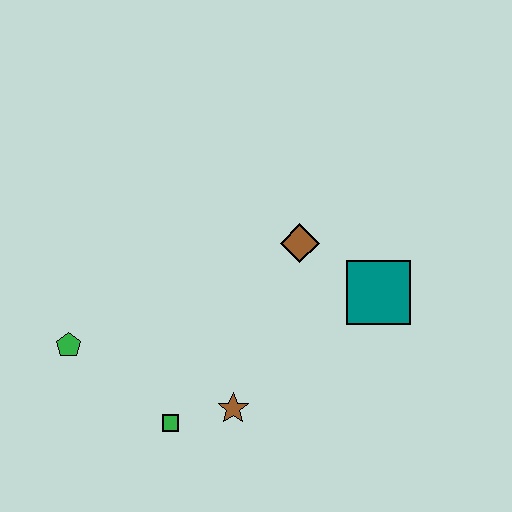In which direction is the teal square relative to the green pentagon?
The teal square is to the right of the green pentagon.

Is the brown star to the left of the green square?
No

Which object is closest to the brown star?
The green square is closest to the brown star.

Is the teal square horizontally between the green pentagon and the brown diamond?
No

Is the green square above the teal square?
No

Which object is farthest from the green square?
The teal square is farthest from the green square.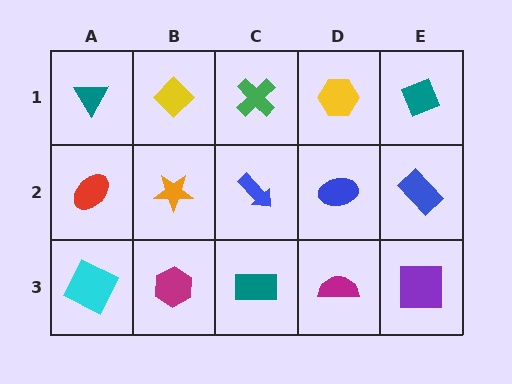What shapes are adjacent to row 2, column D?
A yellow hexagon (row 1, column D), a magenta semicircle (row 3, column D), a blue arrow (row 2, column C), a blue rectangle (row 2, column E).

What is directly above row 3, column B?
An orange star.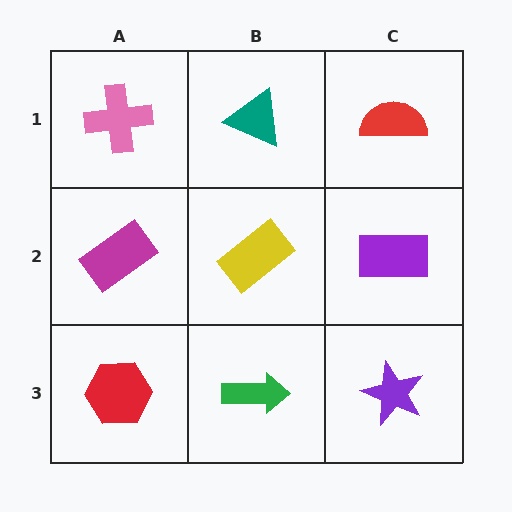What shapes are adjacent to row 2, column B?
A teal triangle (row 1, column B), a green arrow (row 3, column B), a magenta rectangle (row 2, column A), a purple rectangle (row 2, column C).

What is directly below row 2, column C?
A purple star.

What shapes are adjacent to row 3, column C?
A purple rectangle (row 2, column C), a green arrow (row 3, column B).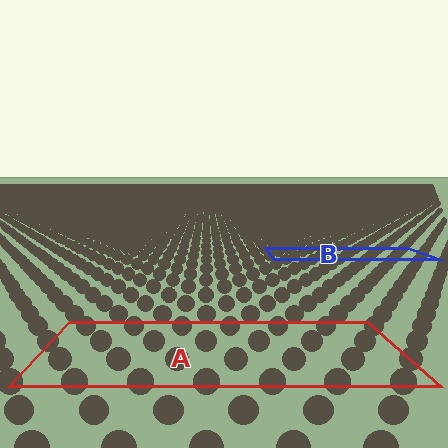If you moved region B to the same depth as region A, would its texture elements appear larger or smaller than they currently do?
They would appear larger. At a closer depth, the same texture elements are projected at a bigger on-screen size.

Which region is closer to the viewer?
Region A is closer. The texture elements there are larger and more spread out.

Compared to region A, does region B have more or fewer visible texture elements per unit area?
Region B has more texture elements per unit area — they are packed more densely because it is farther away.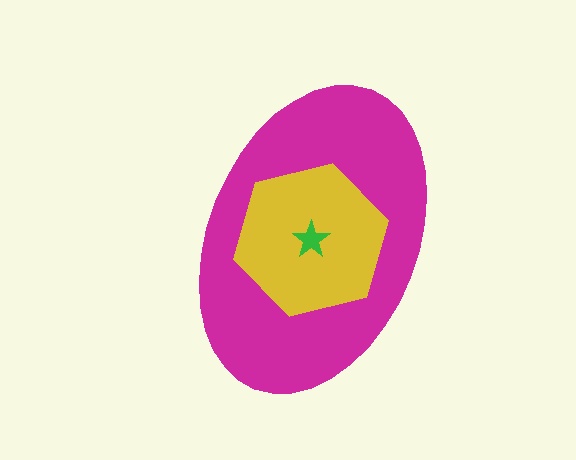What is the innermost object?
The green star.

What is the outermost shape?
The magenta ellipse.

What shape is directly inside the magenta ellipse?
The yellow hexagon.